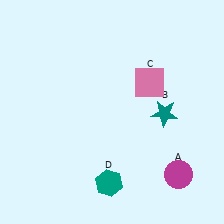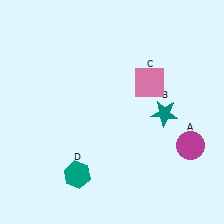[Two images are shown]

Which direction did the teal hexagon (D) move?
The teal hexagon (D) moved left.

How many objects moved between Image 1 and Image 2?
2 objects moved between the two images.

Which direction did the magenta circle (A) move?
The magenta circle (A) moved up.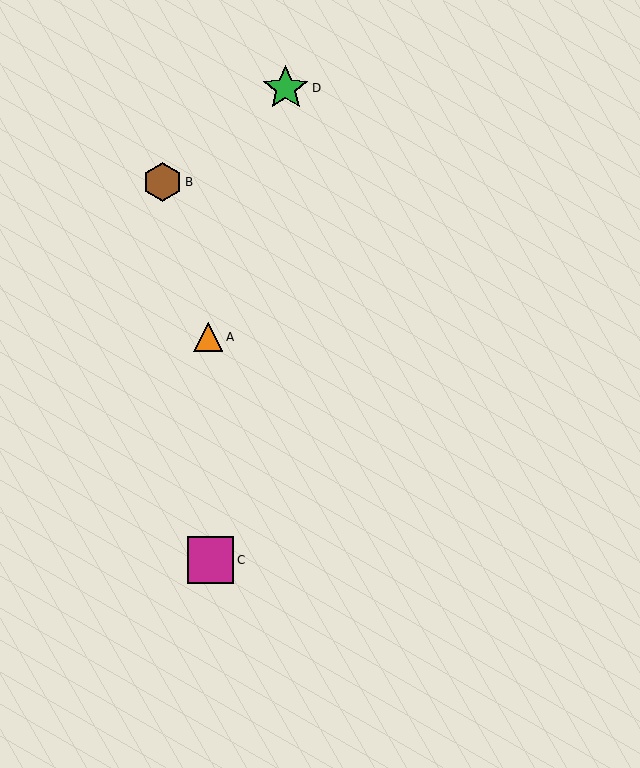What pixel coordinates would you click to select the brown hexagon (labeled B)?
Click at (163, 182) to select the brown hexagon B.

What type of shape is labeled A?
Shape A is an orange triangle.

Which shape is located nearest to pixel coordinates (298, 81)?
The green star (labeled D) at (286, 88) is nearest to that location.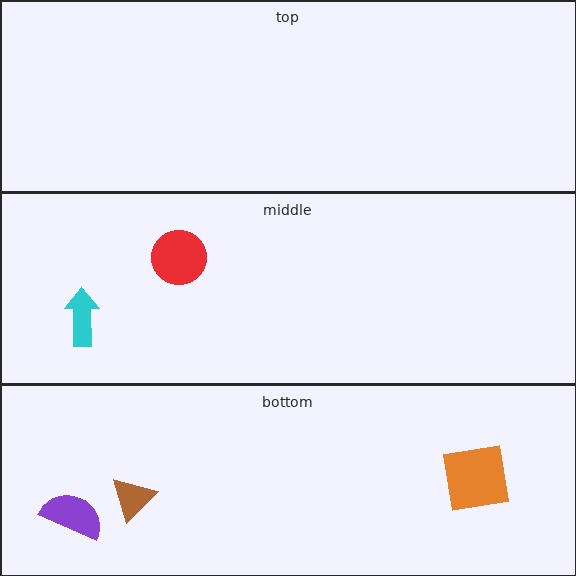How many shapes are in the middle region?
2.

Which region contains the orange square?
The bottom region.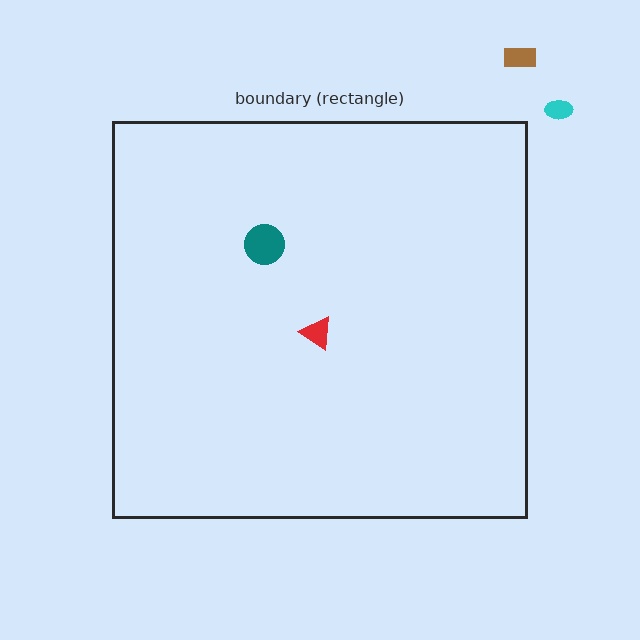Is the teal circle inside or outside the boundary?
Inside.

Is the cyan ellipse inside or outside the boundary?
Outside.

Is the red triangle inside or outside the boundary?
Inside.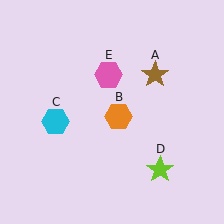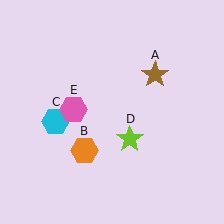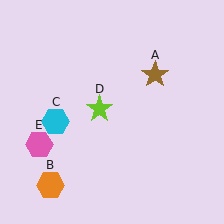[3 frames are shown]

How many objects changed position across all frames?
3 objects changed position: orange hexagon (object B), lime star (object D), pink hexagon (object E).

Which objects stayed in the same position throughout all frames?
Brown star (object A) and cyan hexagon (object C) remained stationary.